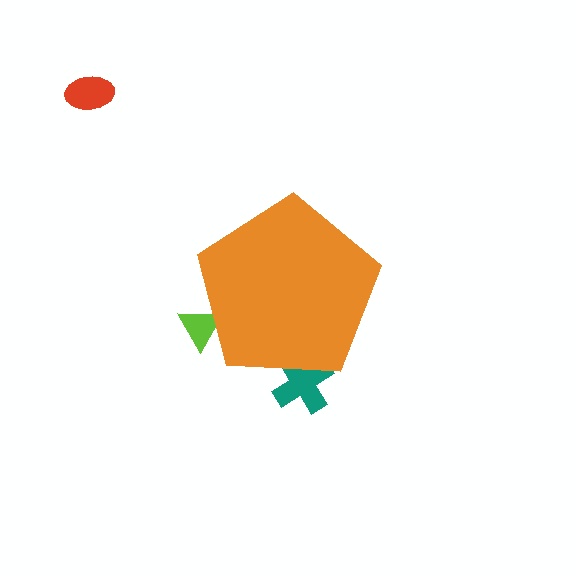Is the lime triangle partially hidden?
Yes, the lime triangle is partially hidden behind the orange pentagon.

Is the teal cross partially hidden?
Yes, the teal cross is partially hidden behind the orange pentagon.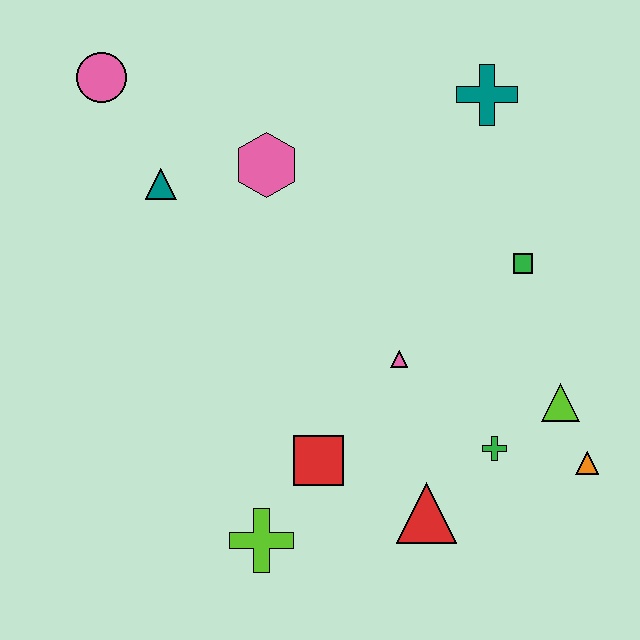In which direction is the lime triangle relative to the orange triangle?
The lime triangle is above the orange triangle.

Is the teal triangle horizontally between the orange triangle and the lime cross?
No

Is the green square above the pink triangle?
Yes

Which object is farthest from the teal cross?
The lime cross is farthest from the teal cross.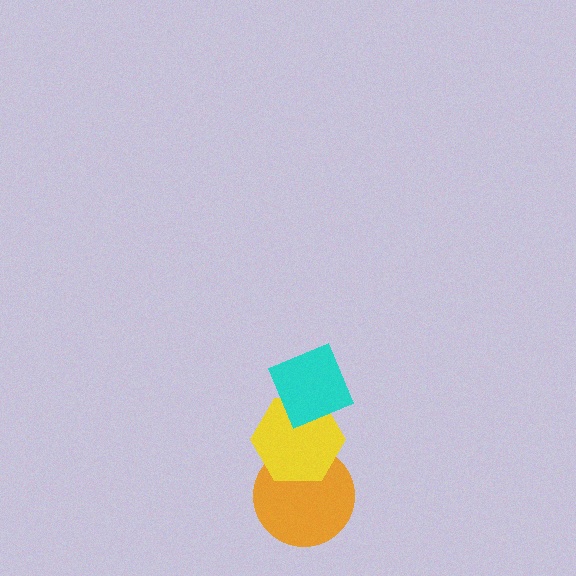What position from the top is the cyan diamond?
The cyan diamond is 1st from the top.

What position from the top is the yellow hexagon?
The yellow hexagon is 2nd from the top.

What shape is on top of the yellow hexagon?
The cyan diamond is on top of the yellow hexagon.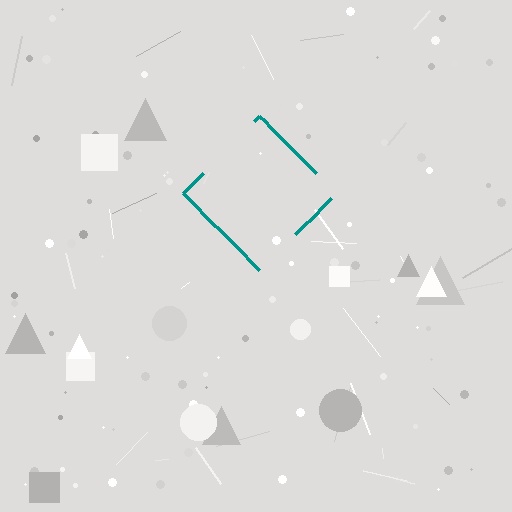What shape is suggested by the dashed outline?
The dashed outline suggests a diamond.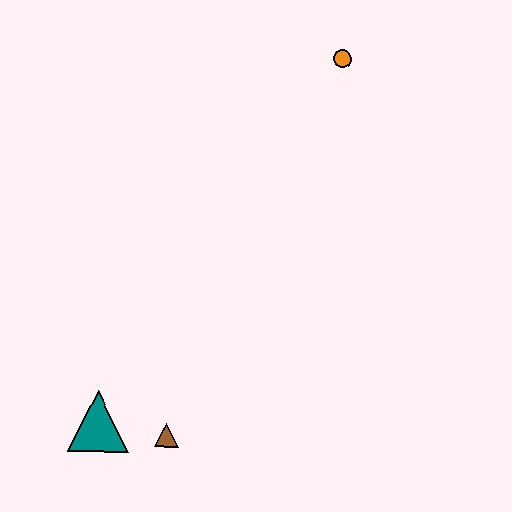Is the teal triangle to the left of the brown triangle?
Yes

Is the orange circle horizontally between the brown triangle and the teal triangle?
No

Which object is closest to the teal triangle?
The brown triangle is closest to the teal triangle.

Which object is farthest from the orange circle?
The teal triangle is farthest from the orange circle.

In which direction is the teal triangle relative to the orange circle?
The teal triangle is below the orange circle.